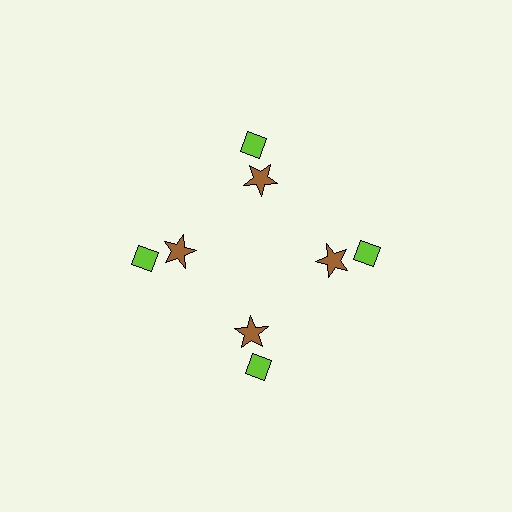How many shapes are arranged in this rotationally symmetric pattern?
There are 8 shapes, arranged in 4 groups of 2.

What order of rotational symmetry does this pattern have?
This pattern has 4-fold rotational symmetry.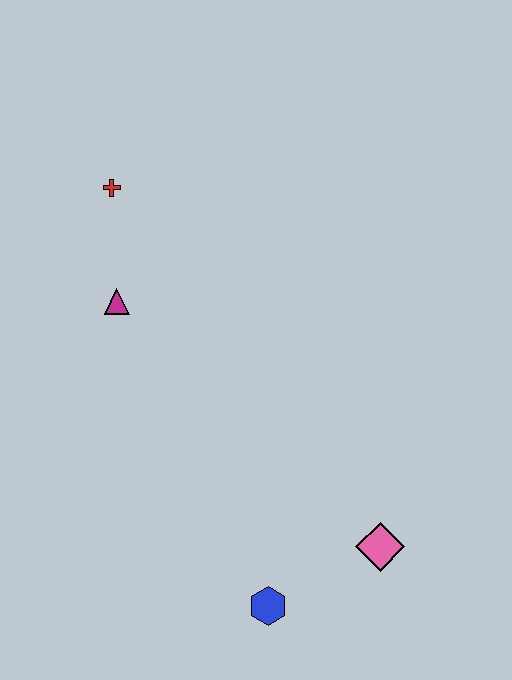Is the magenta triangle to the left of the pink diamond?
Yes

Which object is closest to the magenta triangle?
The red cross is closest to the magenta triangle.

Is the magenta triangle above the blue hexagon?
Yes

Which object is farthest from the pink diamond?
The red cross is farthest from the pink diamond.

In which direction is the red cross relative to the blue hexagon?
The red cross is above the blue hexagon.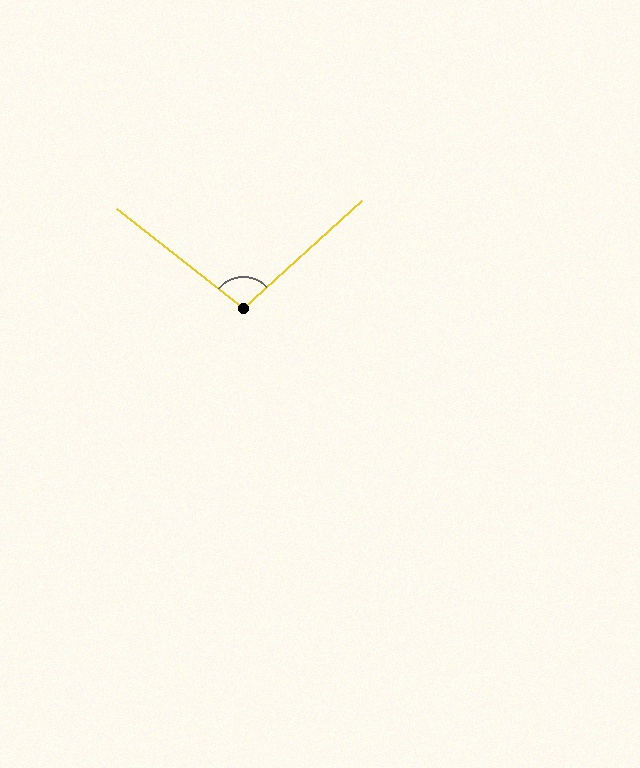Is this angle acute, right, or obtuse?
It is obtuse.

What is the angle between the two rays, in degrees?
Approximately 100 degrees.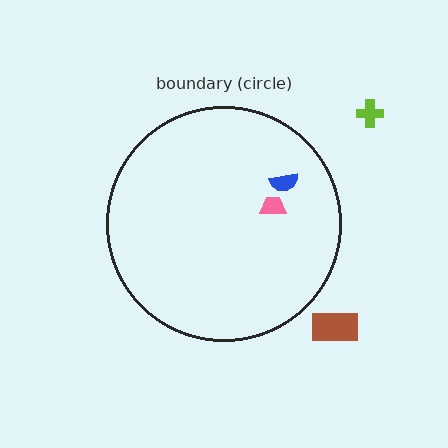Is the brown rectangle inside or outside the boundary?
Outside.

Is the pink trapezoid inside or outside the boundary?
Inside.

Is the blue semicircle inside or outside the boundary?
Inside.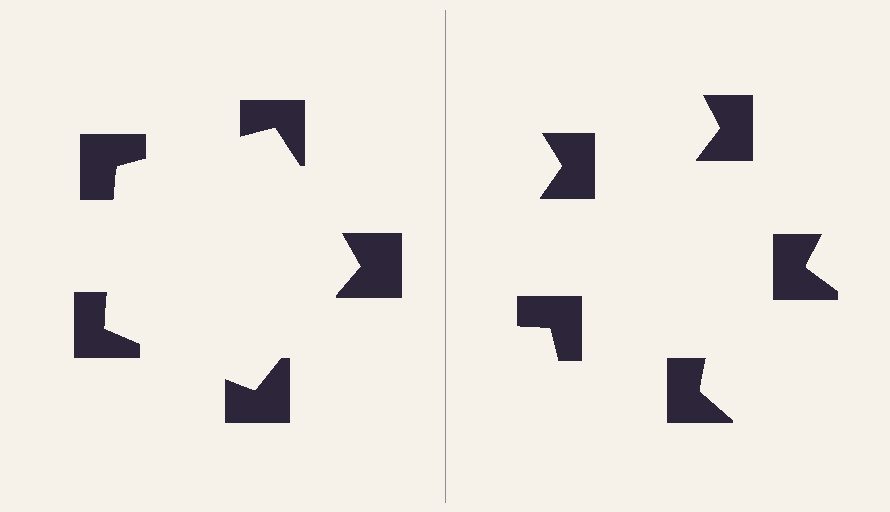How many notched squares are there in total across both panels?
10 — 5 on each side.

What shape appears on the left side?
An illusory pentagon.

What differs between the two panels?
The notched squares are positioned identically on both sides; only the wedge orientations differ. On the left they align to a pentagon; on the right they are misaligned.